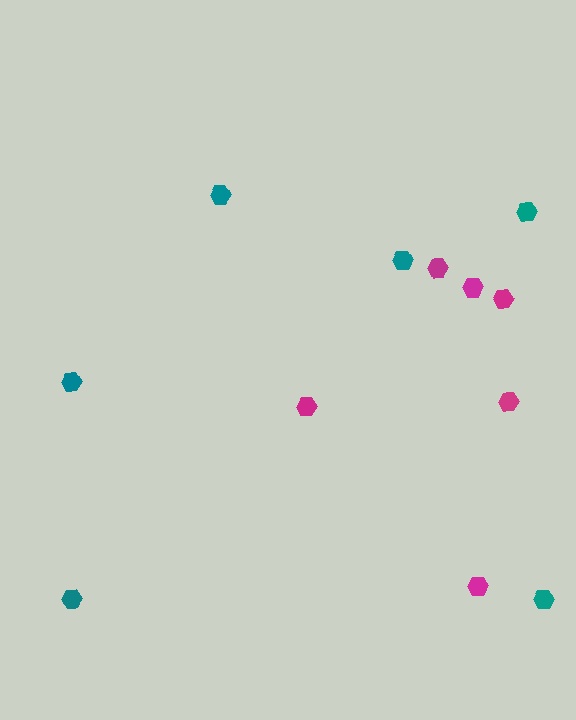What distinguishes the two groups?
There are 2 groups: one group of teal hexagons (6) and one group of magenta hexagons (6).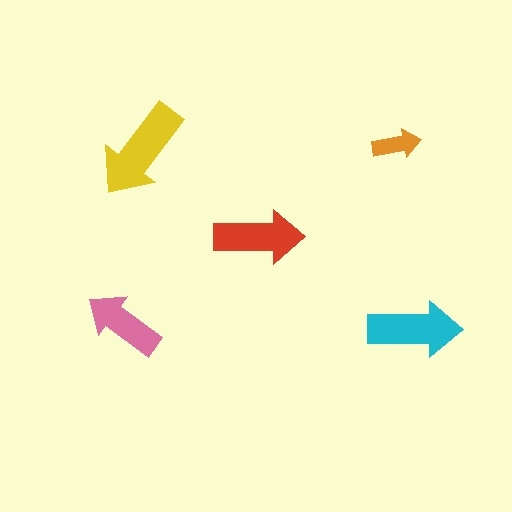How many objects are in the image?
There are 5 objects in the image.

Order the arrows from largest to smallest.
the yellow one, the cyan one, the red one, the pink one, the orange one.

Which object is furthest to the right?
The cyan arrow is rightmost.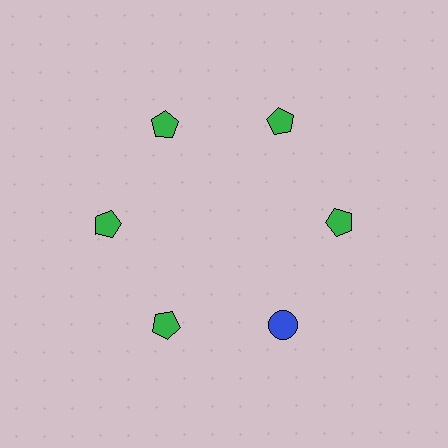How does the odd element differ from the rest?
It differs in both color (blue instead of green) and shape (circle instead of pentagon).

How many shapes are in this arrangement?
There are 6 shapes arranged in a ring pattern.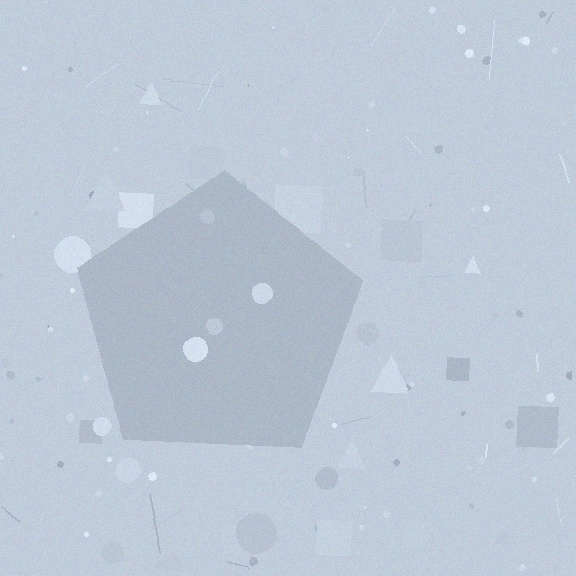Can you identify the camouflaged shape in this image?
The camouflaged shape is a pentagon.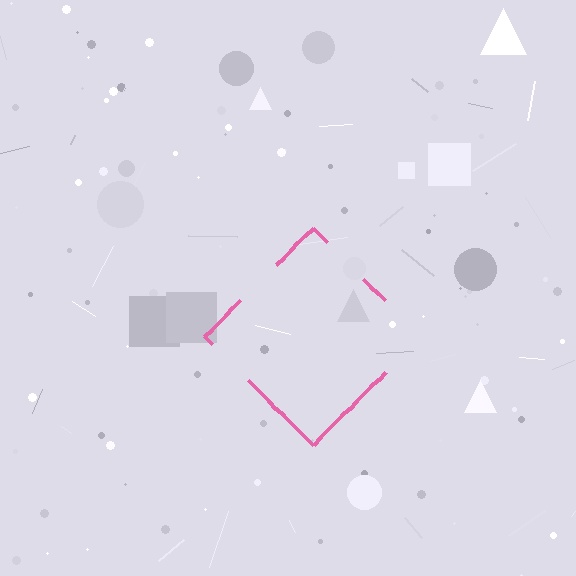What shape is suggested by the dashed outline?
The dashed outline suggests a diamond.